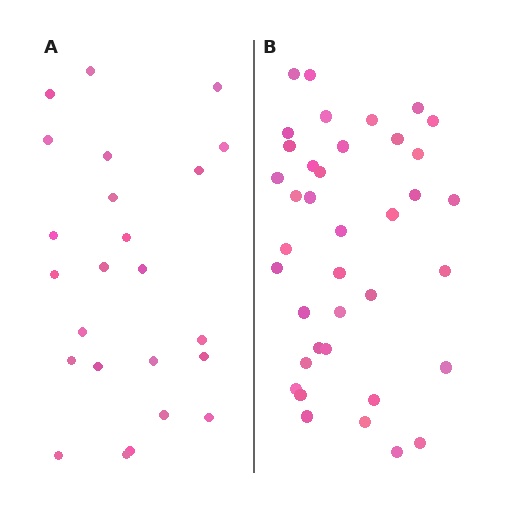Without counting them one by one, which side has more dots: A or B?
Region B (the right region) has more dots.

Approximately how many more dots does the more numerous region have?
Region B has approximately 15 more dots than region A.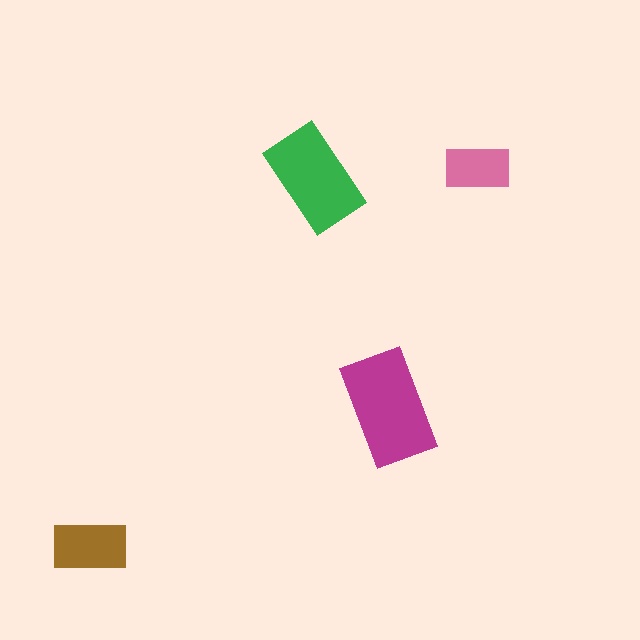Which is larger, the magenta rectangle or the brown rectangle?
The magenta one.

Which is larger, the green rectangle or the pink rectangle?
The green one.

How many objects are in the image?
There are 4 objects in the image.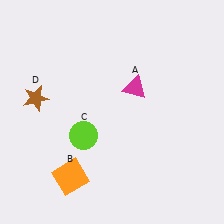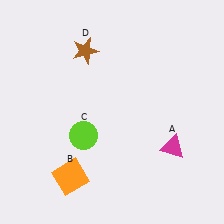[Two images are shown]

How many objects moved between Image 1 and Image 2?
2 objects moved between the two images.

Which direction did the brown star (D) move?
The brown star (D) moved right.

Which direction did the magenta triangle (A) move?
The magenta triangle (A) moved down.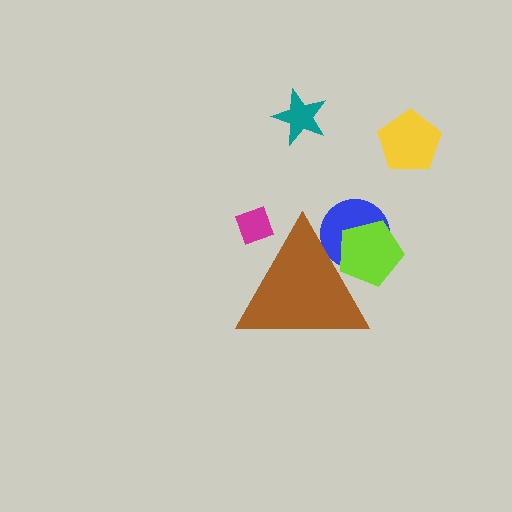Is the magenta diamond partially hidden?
Yes, the magenta diamond is partially hidden behind the brown triangle.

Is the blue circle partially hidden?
Yes, the blue circle is partially hidden behind the brown triangle.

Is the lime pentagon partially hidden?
Yes, the lime pentagon is partially hidden behind the brown triangle.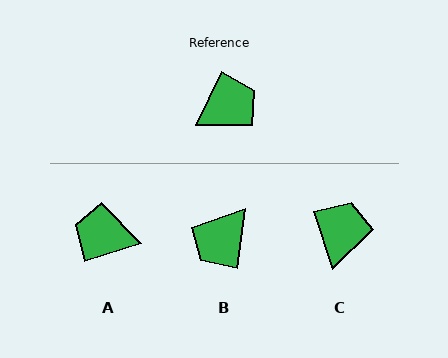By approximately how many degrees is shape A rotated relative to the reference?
Approximately 133 degrees counter-clockwise.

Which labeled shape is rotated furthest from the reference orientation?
B, about 161 degrees away.